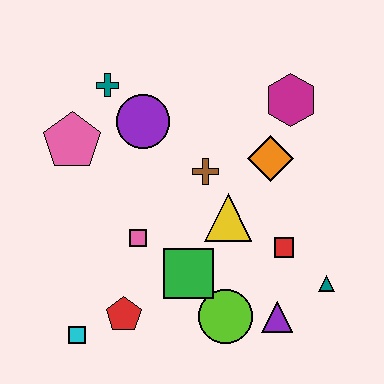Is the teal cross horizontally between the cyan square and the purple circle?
Yes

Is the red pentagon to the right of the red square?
No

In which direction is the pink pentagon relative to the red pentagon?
The pink pentagon is above the red pentagon.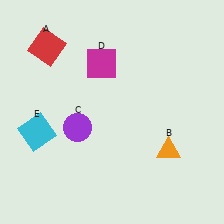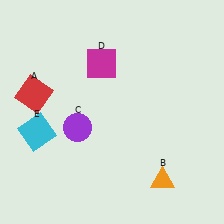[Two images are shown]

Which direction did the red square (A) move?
The red square (A) moved down.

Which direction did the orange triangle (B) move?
The orange triangle (B) moved down.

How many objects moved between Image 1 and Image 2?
2 objects moved between the two images.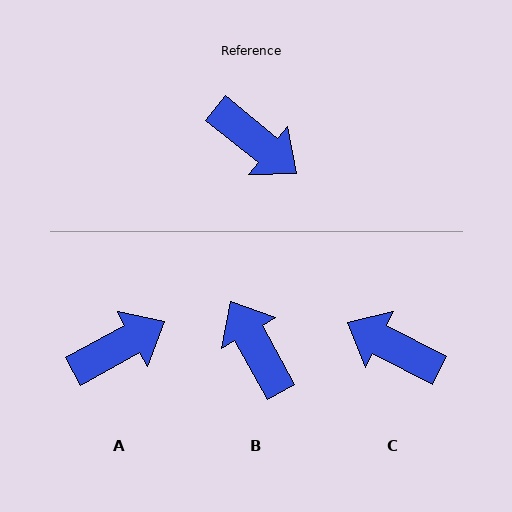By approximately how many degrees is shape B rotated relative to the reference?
Approximately 158 degrees counter-clockwise.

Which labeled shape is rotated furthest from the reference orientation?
C, about 169 degrees away.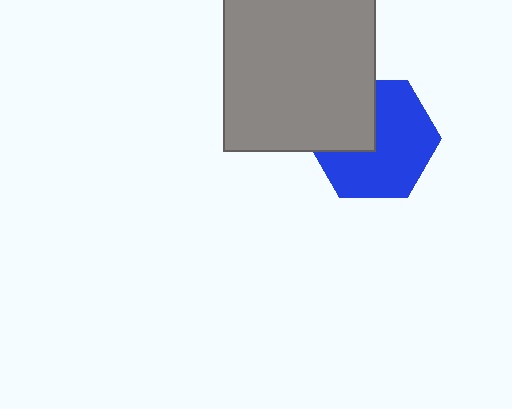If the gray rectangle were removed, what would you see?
You would see the complete blue hexagon.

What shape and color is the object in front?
The object in front is a gray rectangle.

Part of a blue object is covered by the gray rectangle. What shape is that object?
It is a hexagon.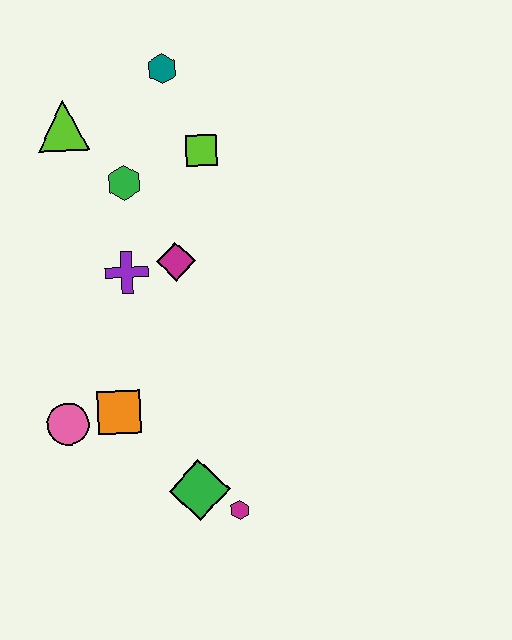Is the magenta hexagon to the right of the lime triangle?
Yes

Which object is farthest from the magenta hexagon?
The teal hexagon is farthest from the magenta hexagon.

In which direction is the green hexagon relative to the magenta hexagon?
The green hexagon is above the magenta hexagon.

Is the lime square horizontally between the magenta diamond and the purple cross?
No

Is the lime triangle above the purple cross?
Yes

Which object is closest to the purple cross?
The magenta diamond is closest to the purple cross.